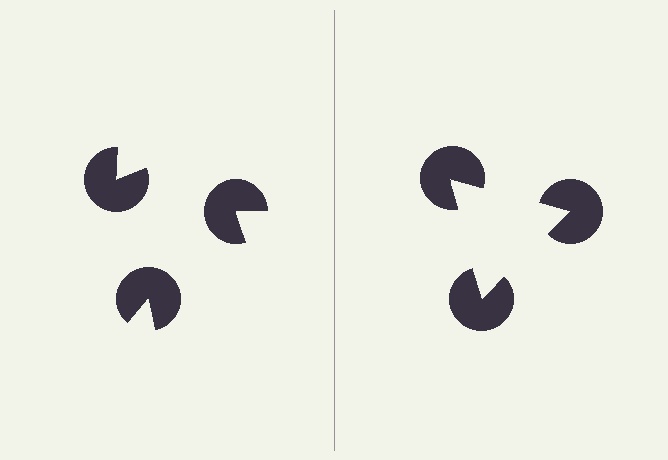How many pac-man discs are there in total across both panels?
6 — 3 on each side.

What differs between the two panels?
The pac-man discs are positioned identically on both sides; only the wedge orientations differ. On the right they align to a triangle; on the left they are misaligned.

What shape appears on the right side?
An illusory triangle.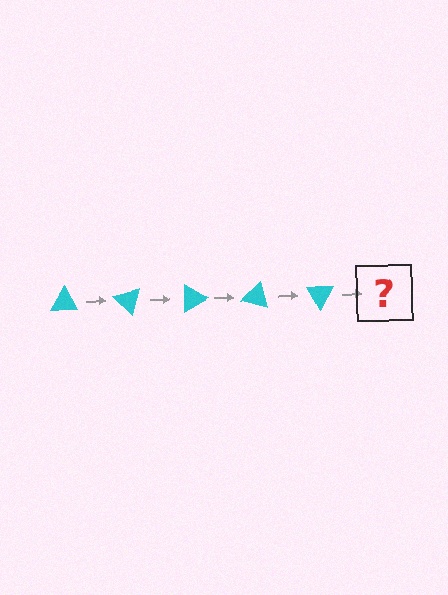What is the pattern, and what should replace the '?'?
The pattern is that the triangle rotates 45 degrees each step. The '?' should be a cyan triangle rotated 225 degrees.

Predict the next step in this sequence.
The next step is a cyan triangle rotated 225 degrees.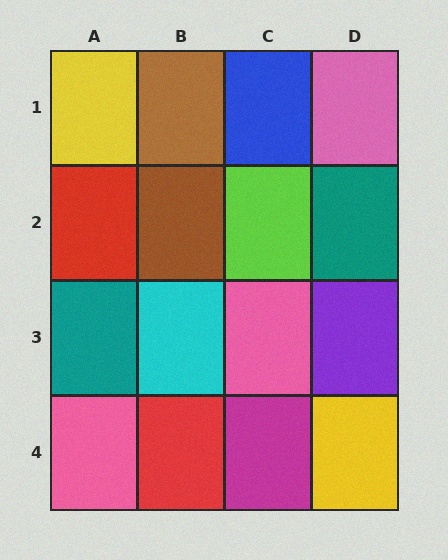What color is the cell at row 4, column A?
Pink.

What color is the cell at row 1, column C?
Blue.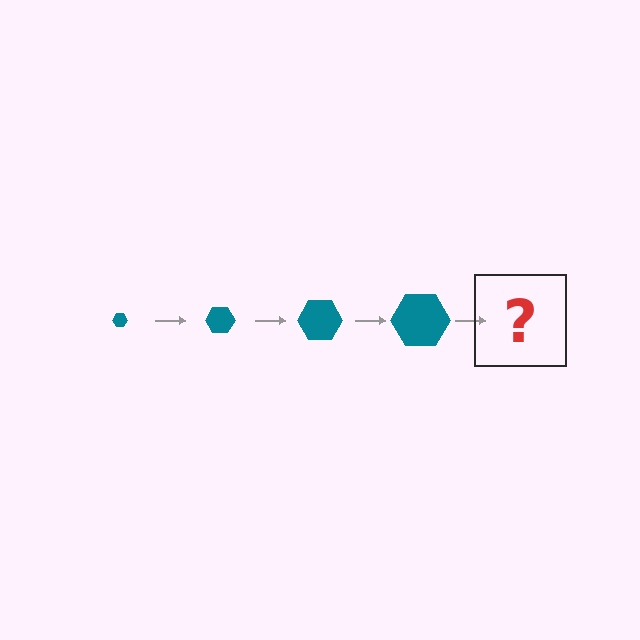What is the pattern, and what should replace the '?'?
The pattern is that the hexagon gets progressively larger each step. The '?' should be a teal hexagon, larger than the previous one.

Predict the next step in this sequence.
The next step is a teal hexagon, larger than the previous one.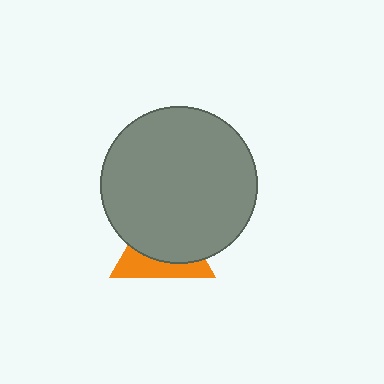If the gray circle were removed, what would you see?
You would see the complete orange triangle.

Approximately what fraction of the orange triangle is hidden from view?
Roughly 64% of the orange triangle is hidden behind the gray circle.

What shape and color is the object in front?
The object in front is a gray circle.